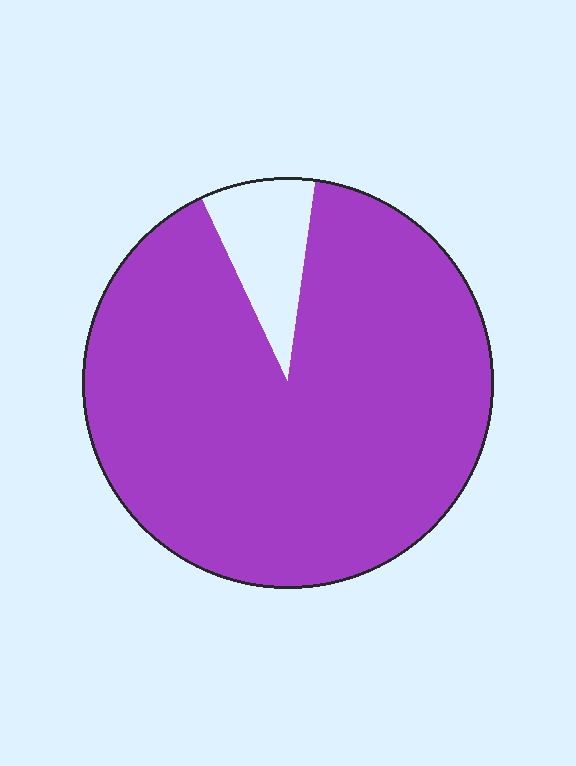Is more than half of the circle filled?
Yes.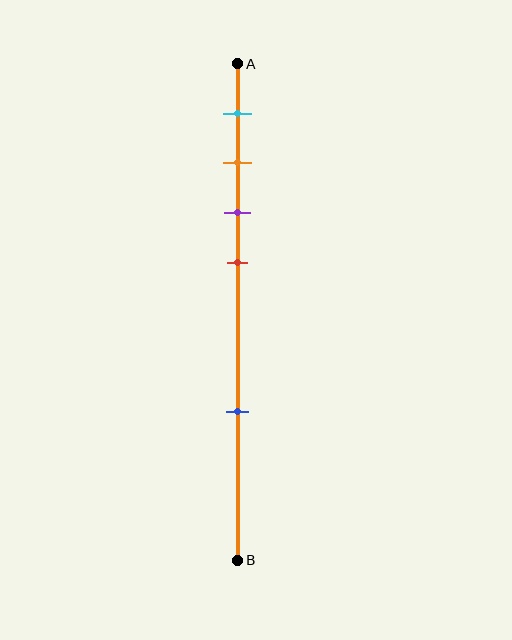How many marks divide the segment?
There are 5 marks dividing the segment.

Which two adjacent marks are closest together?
The orange and purple marks are the closest adjacent pair.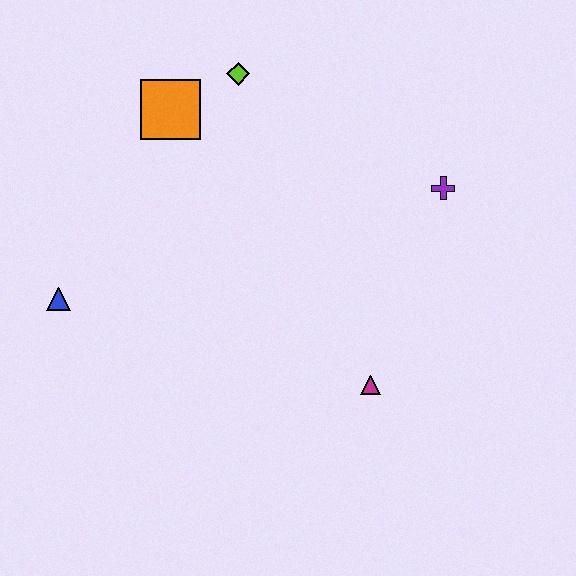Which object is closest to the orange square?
The lime diamond is closest to the orange square.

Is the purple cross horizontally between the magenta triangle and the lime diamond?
No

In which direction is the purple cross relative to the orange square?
The purple cross is to the right of the orange square.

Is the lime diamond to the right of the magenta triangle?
No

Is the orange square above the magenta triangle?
Yes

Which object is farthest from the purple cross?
The blue triangle is farthest from the purple cross.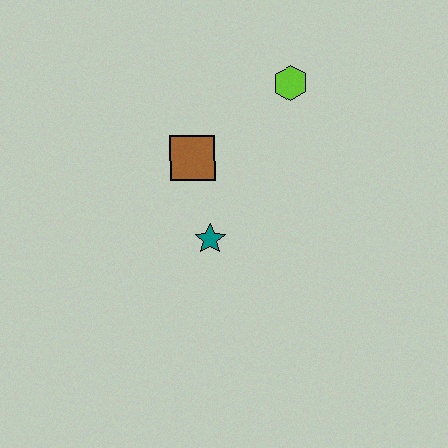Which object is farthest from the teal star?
The lime hexagon is farthest from the teal star.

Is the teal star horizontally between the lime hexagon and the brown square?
Yes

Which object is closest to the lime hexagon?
The brown square is closest to the lime hexagon.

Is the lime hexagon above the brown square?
Yes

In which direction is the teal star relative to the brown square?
The teal star is below the brown square.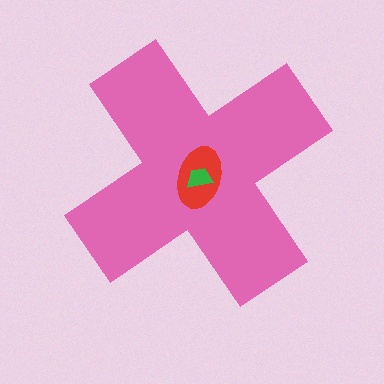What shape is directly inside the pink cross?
The red ellipse.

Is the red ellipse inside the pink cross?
Yes.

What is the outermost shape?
The pink cross.